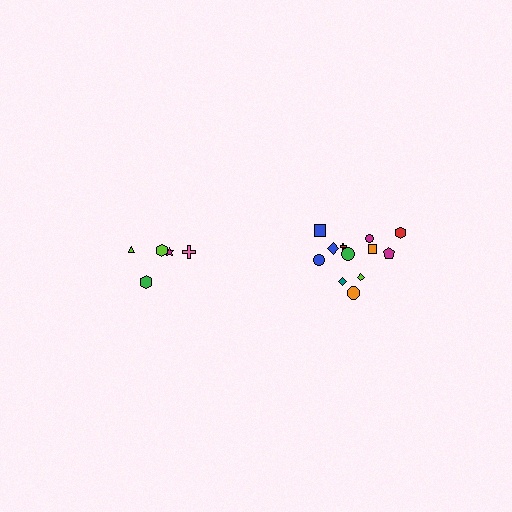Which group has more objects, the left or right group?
The right group.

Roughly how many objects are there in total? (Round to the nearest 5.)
Roughly 15 objects in total.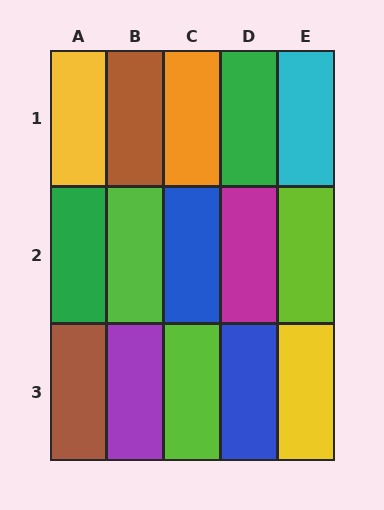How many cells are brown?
2 cells are brown.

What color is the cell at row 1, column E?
Cyan.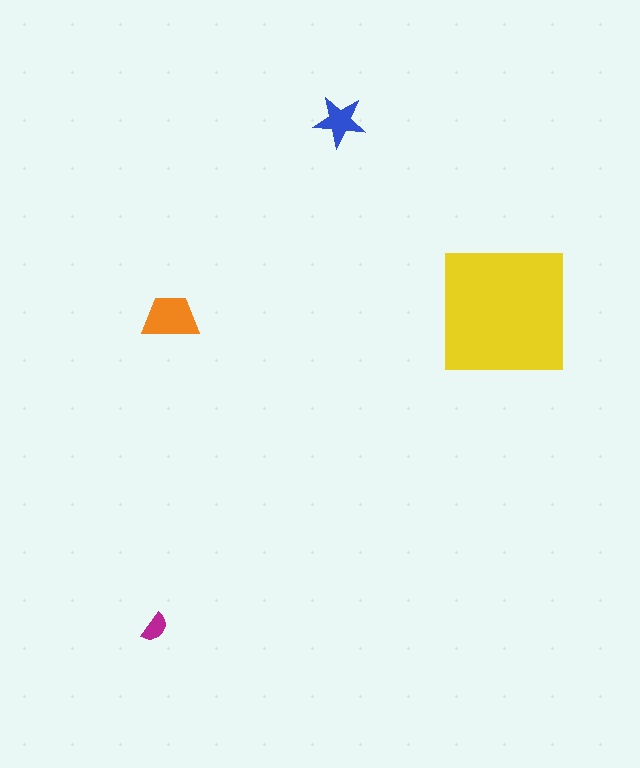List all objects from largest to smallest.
The yellow square, the orange trapezoid, the blue star, the magenta semicircle.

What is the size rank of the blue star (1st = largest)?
3rd.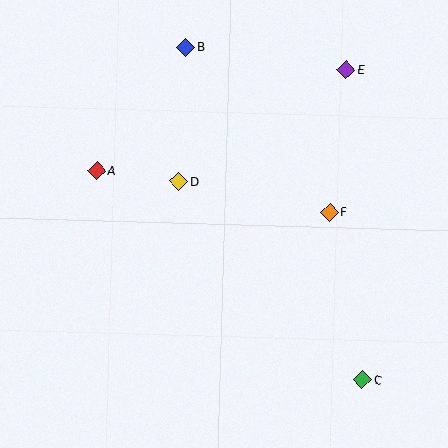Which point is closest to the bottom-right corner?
Point C is closest to the bottom-right corner.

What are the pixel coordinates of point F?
Point F is at (330, 212).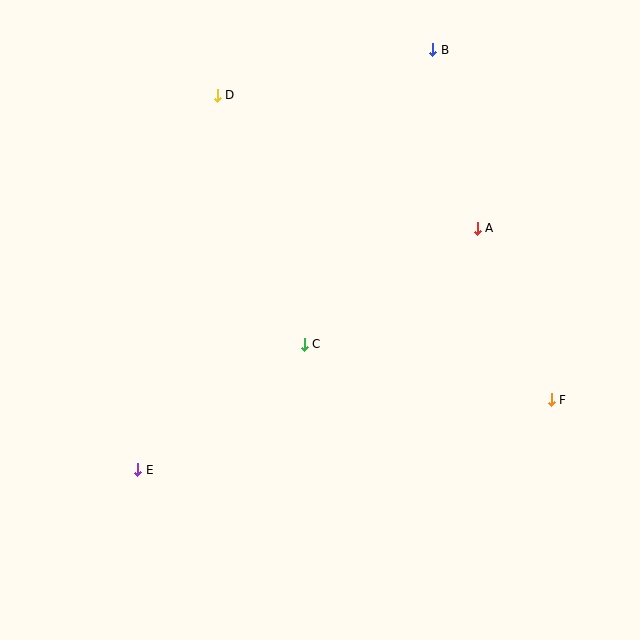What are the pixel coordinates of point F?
Point F is at (551, 400).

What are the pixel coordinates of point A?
Point A is at (477, 228).